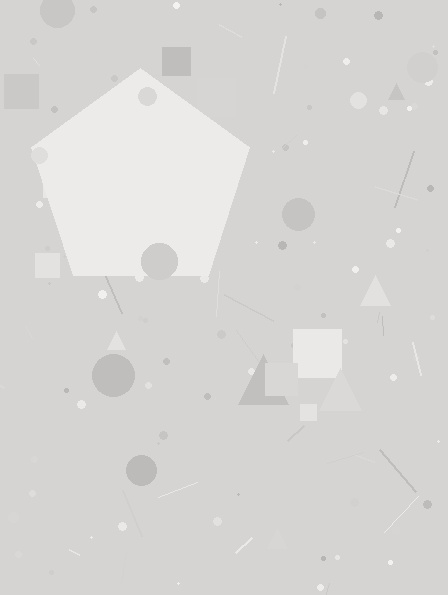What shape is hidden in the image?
A pentagon is hidden in the image.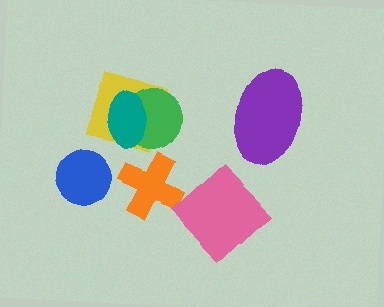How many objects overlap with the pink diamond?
0 objects overlap with the pink diamond.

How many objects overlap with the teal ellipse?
2 objects overlap with the teal ellipse.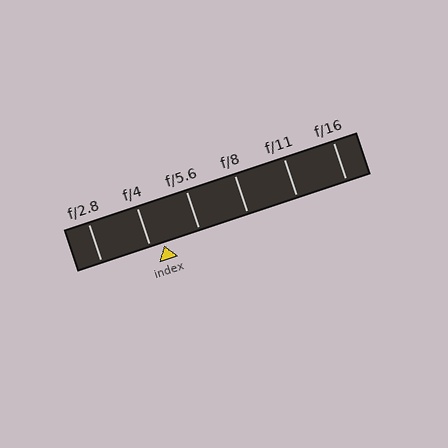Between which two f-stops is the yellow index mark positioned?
The index mark is between f/4 and f/5.6.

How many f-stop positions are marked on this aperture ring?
There are 6 f-stop positions marked.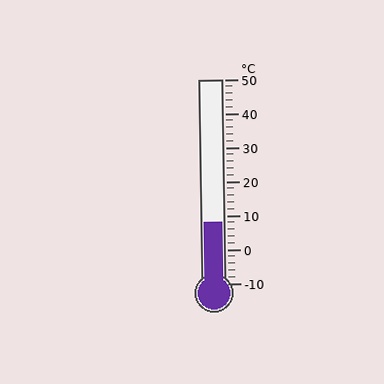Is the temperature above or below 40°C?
The temperature is below 40°C.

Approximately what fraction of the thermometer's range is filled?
The thermometer is filled to approximately 30% of its range.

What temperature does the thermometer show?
The thermometer shows approximately 8°C.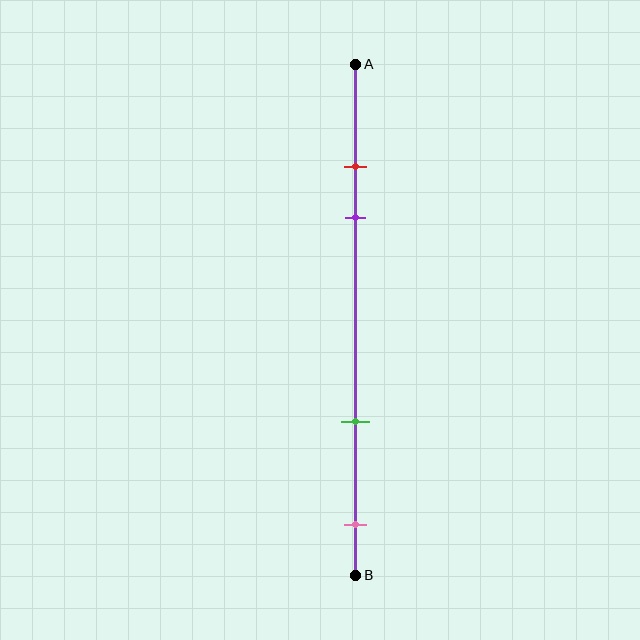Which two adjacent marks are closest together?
The red and purple marks are the closest adjacent pair.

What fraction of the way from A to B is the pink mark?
The pink mark is approximately 90% (0.9) of the way from A to B.